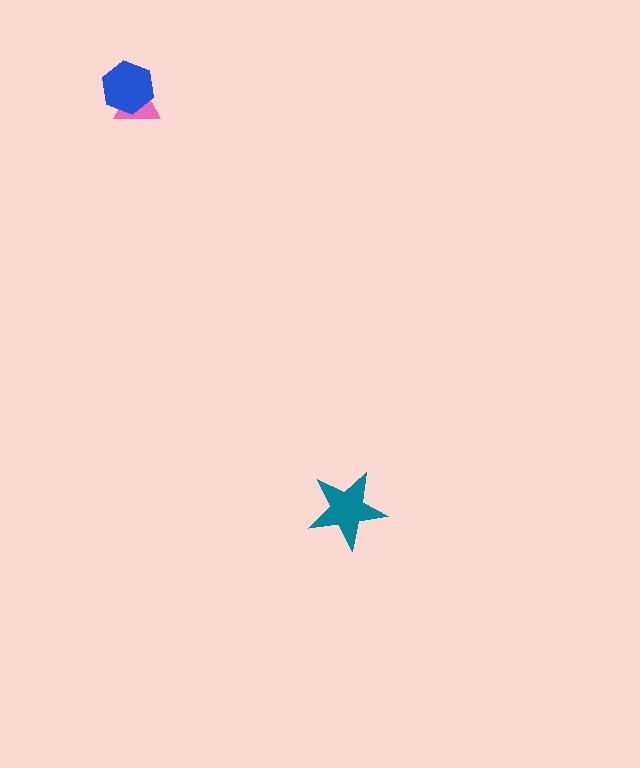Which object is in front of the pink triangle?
The blue hexagon is in front of the pink triangle.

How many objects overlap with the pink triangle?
1 object overlaps with the pink triangle.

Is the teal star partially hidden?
No, no other shape covers it.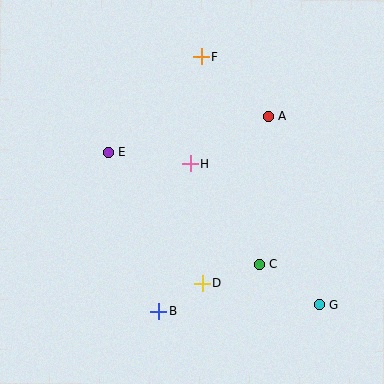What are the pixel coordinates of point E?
Point E is at (108, 152).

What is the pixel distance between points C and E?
The distance between C and E is 188 pixels.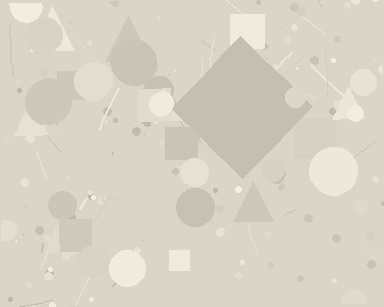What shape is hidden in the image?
A diamond is hidden in the image.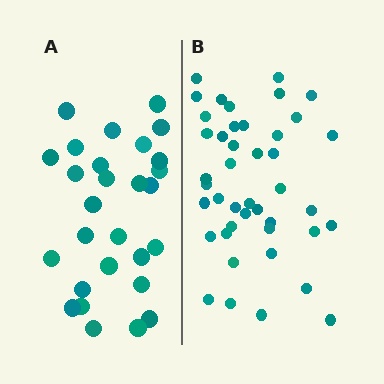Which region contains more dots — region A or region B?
Region B (the right region) has more dots.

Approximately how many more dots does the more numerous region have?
Region B has approximately 15 more dots than region A.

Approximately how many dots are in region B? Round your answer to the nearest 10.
About 40 dots. (The exact count is 43, which rounds to 40.)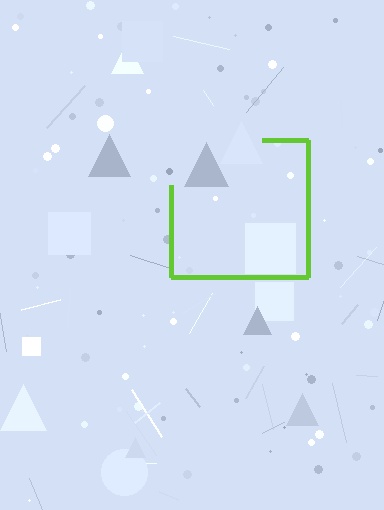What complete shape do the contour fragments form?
The contour fragments form a square.